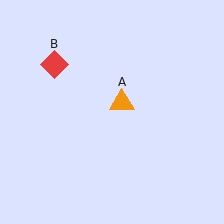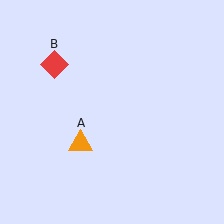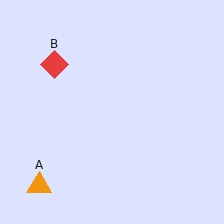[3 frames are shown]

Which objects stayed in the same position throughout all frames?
Red diamond (object B) remained stationary.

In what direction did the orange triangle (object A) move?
The orange triangle (object A) moved down and to the left.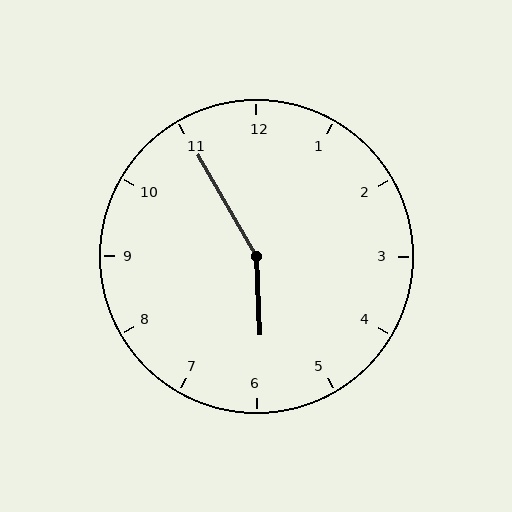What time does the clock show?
5:55.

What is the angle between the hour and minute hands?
Approximately 152 degrees.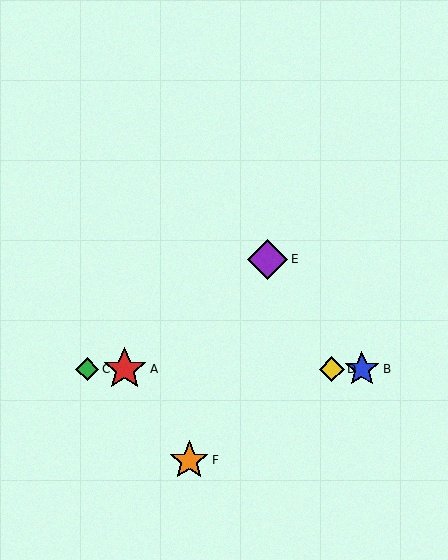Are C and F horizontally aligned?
No, C is at y≈369 and F is at y≈460.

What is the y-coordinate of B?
Object B is at y≈369.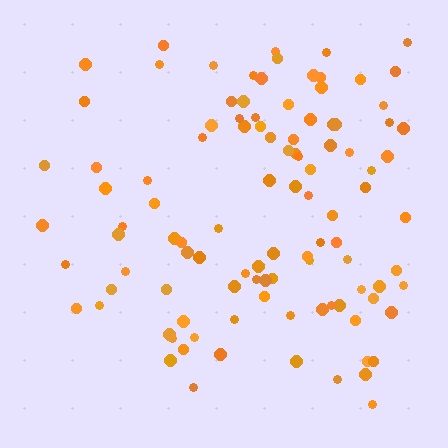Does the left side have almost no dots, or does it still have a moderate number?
Still a moderate number, just noticeably fewer than the right.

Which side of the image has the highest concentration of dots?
The right.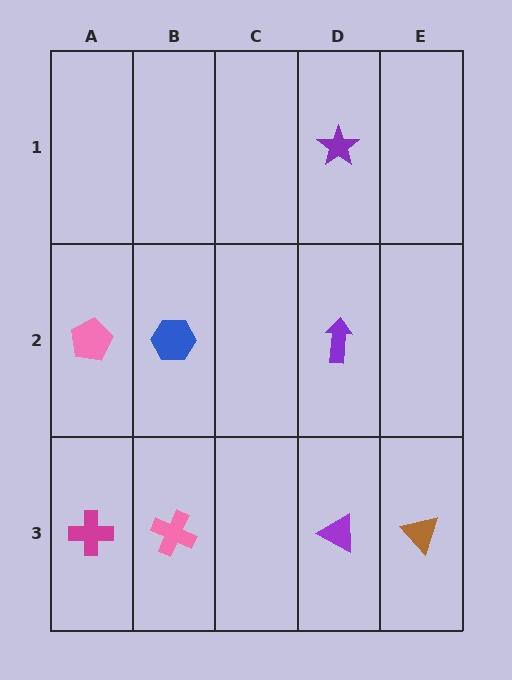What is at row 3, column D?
A purple triangle.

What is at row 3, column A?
A magenta cross.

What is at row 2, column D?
A purple arrow.